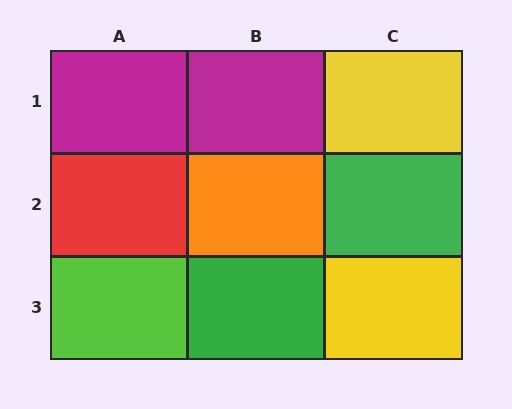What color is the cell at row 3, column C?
Yellow.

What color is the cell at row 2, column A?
Red.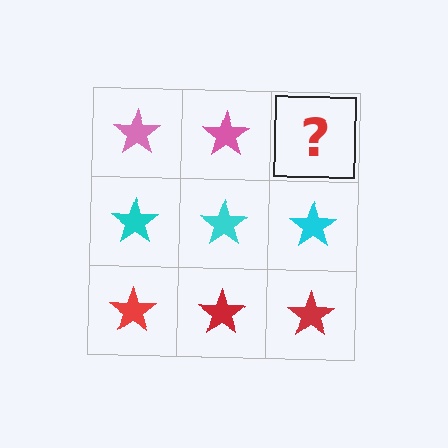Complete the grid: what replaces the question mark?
The question mark should be replaced with a pink star.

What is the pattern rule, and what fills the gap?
The rule is that each row has a consistent color. The gap should be filled with a pink star.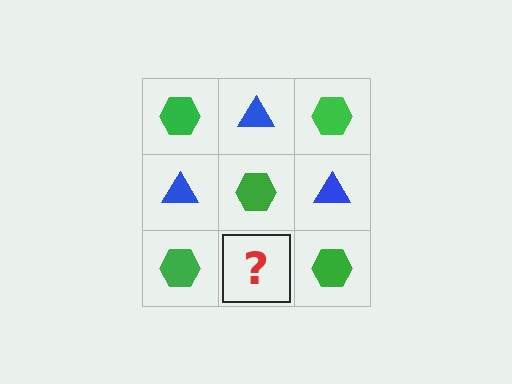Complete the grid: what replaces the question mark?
The question mark should be replaced with a blue triangle.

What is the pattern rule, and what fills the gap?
The rule is that it alternates green hexagon and blue triangle in a checkerboard pattern. The gap should be filled with a blue triangle.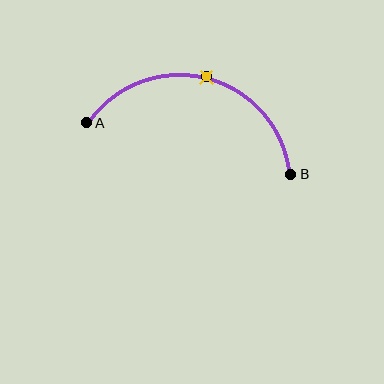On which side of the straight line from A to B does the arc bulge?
The arc bulges above the straight line connecting A and B.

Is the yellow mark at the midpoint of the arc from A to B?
Yes. The yellow mark lies on the arc at equal arc-length from both A and B — it is the arc midpoint.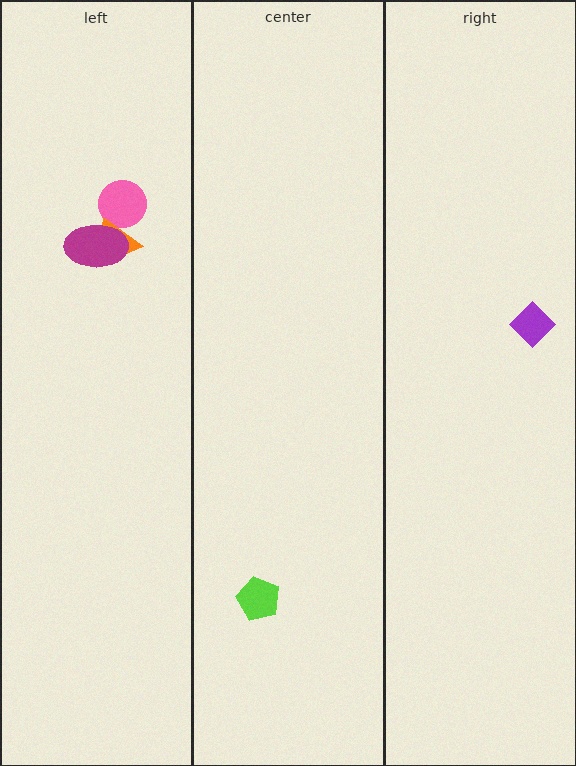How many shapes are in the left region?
3.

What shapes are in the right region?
The purple diamond.